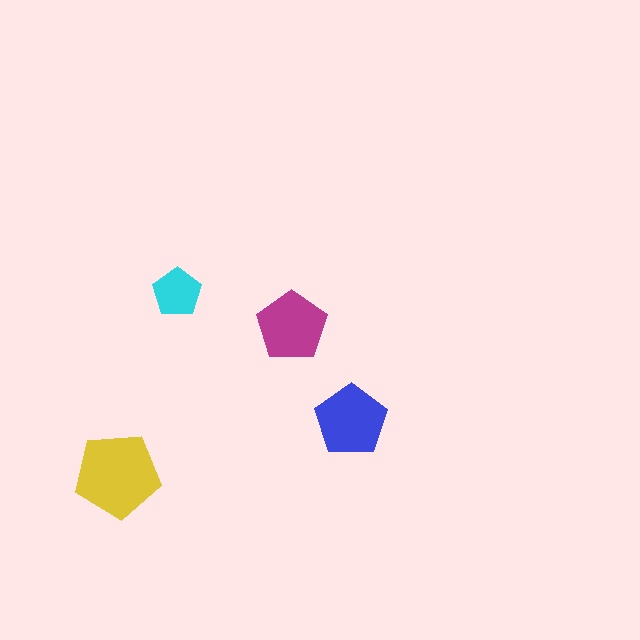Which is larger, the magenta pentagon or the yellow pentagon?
The yellow one.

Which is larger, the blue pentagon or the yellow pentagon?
The yellow one.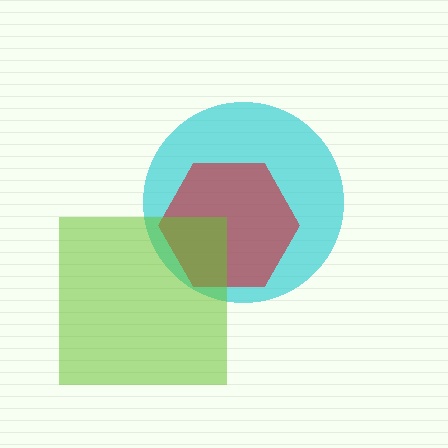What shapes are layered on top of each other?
The layered shapes are: a cyan circle, a red hexagon, a lime square.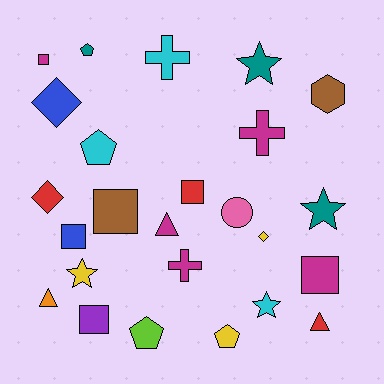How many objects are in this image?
There are 25 objects.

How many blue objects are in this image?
There are 2 blue objects.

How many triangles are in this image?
There are 3 triangles.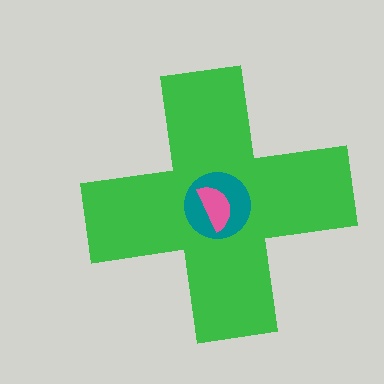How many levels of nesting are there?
3.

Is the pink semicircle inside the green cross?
Yes.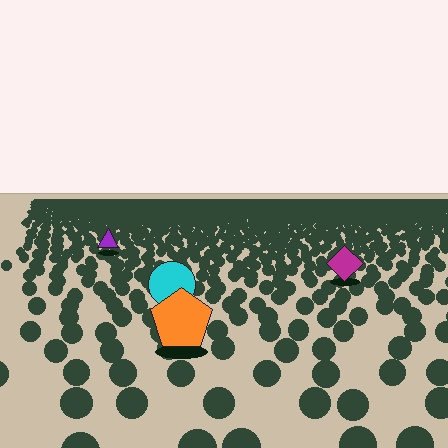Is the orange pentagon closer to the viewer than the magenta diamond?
Yes. The orange pentagon is closer — you can tell from the texture gradient: the ground texture is coarser near it.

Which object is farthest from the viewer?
The purple triangle is farthest from the viewer. It appears smaller and the ground texture around it is denser.